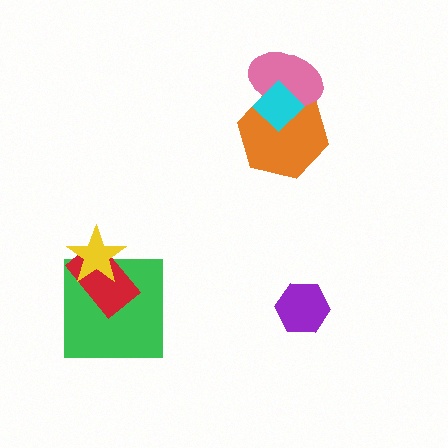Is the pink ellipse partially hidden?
Yes, it is partially covered by another shape.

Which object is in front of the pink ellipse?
The cyan diamond is in front of the pink ellipse.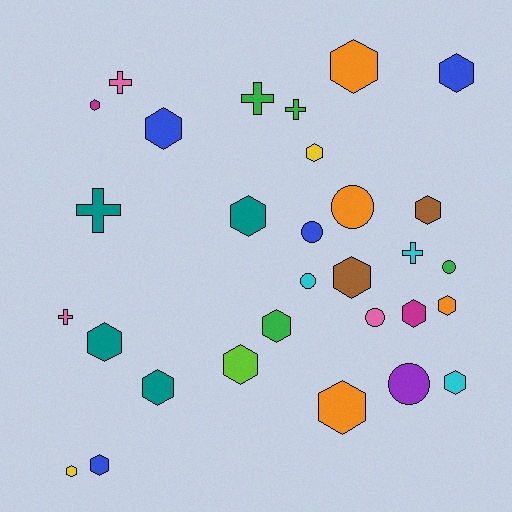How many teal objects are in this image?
There are 4 teal objects.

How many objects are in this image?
There are 30 objects.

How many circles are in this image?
There are 6 circles.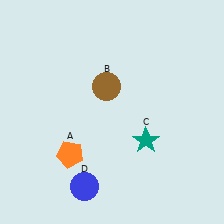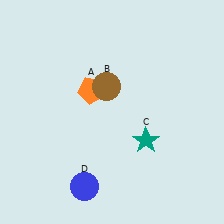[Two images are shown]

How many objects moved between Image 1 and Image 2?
1 object moved between the two images.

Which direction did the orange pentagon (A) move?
The orange pentagon (A) moved up.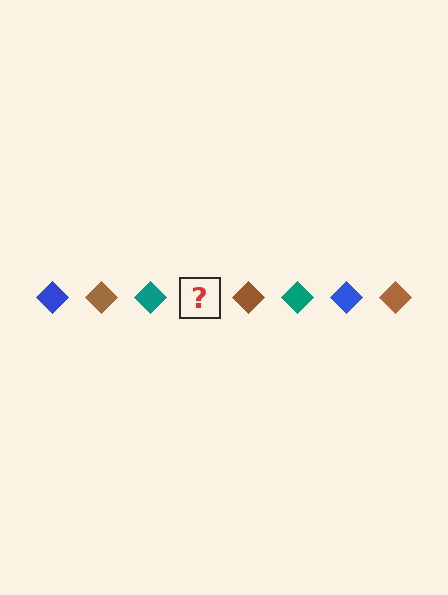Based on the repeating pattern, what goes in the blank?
The blank should be a blue diamond.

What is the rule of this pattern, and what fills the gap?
The rule is that the pattern cycles through blue, brown, teal diamonds. The gap should be filled with a blue diamond.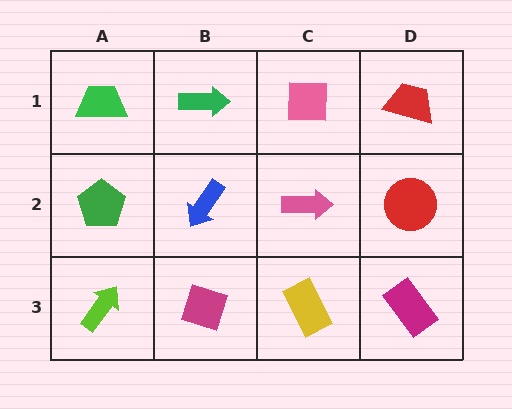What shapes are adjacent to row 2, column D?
A red trapezoid (row 1, column D), a magenta rectangle (row 3, column D), a pink arrow (row 2, column C).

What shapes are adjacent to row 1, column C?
A pink arrow (row 2, column C), a green arrow (row 1, column B), a red trapezoid (row 1, column D).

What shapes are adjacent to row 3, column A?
A green pentagon (row 2, column A), a magenta diamond (row 3, column B).